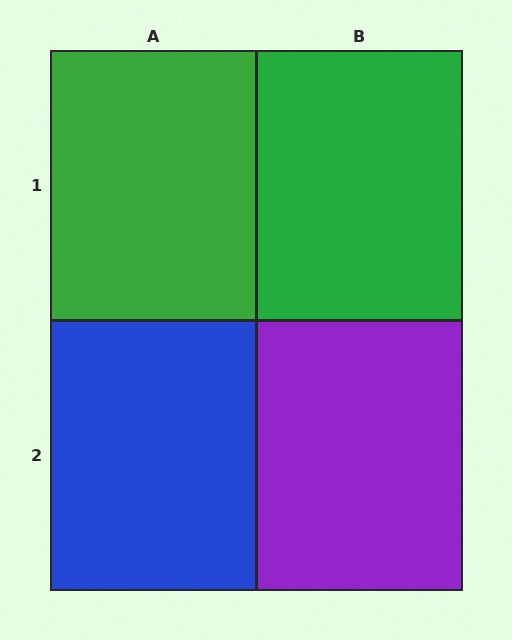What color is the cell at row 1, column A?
Green.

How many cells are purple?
1 cell is purple.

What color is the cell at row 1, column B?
Green.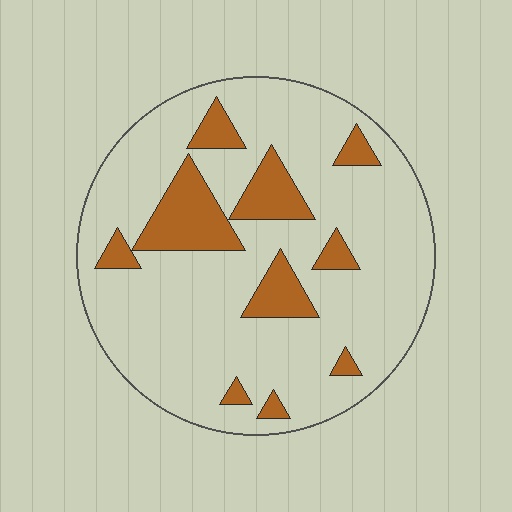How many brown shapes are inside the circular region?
10.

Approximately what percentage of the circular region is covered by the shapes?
Approximately 20%.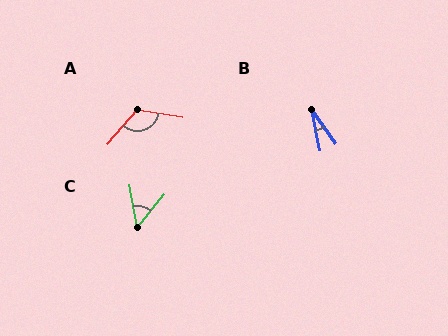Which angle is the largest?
A, at approximately 122 degrees.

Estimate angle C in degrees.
Approximately 49 degrees.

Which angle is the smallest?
B, at approximately 24 degrees.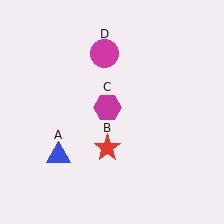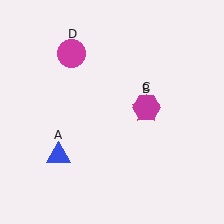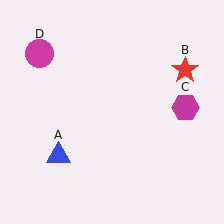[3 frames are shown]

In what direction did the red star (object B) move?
The red star (object B) moved up and to the right.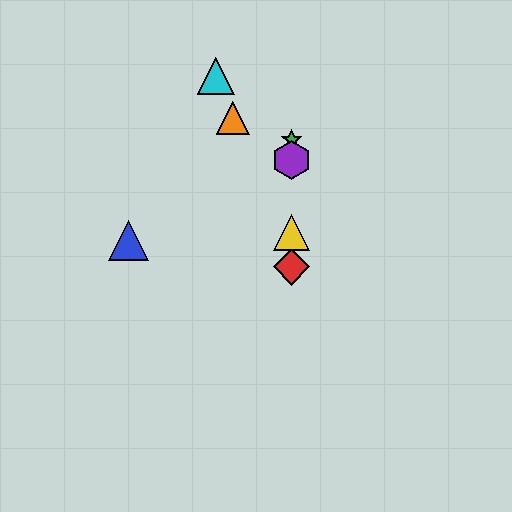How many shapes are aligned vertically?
4 shapes (the red diamond, the green star, the yellow triangle, the purple hexagon) are aligned vertically.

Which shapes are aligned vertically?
The red diamond, the green star, the yellow triangle, the purple hexagon are aligned vertically.